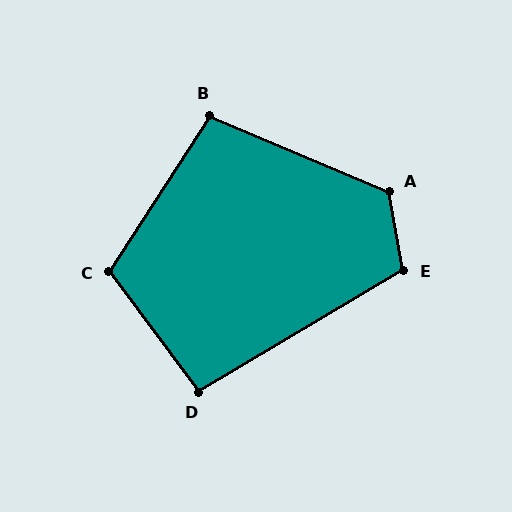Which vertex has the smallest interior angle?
D, at approximately 96 degrees.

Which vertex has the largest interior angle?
A, at approximately 123 degrees.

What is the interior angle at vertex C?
Approximately 110 degrees (obtuse).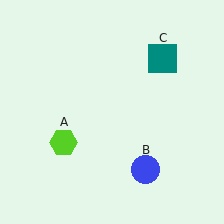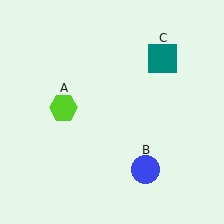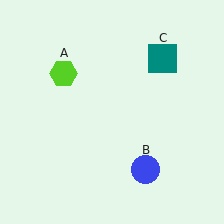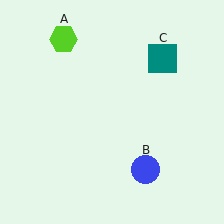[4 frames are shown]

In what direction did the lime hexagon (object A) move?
The lime hexagon (object A) moved up.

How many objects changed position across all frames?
1 object changed position: lime hexagon (object A).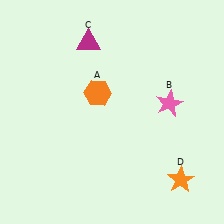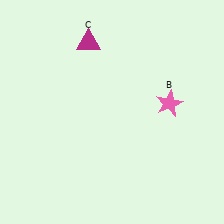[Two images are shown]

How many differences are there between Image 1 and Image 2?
There are 2 differences between the two images.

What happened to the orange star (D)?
The orange star (D) was removed in Image 2. It was in the bottom-right area of Image 1.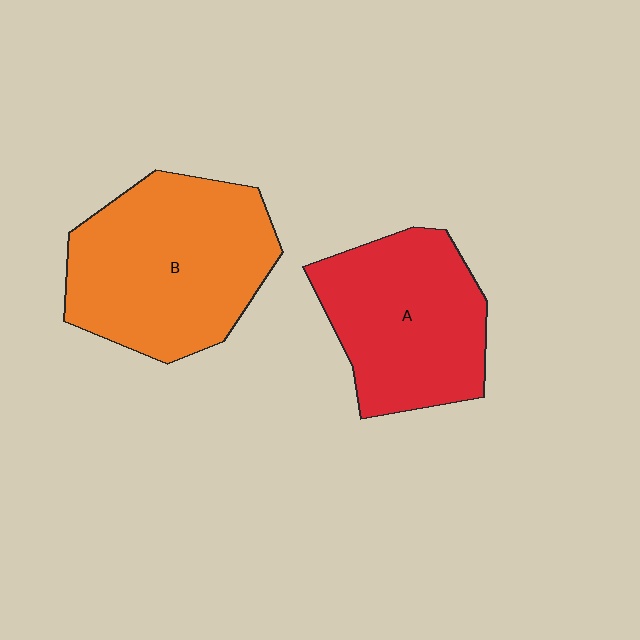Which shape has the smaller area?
Shape A (red).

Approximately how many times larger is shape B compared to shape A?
Approximately 1.2 times.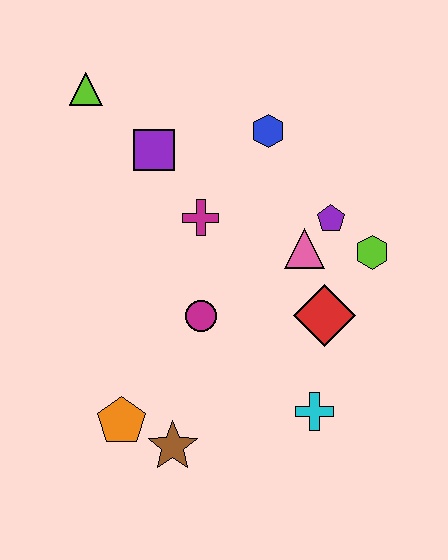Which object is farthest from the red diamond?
The lime triangle is farthest from the red diamond.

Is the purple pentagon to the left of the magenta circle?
No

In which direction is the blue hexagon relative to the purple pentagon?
The blue hexagon is above the purple pentagon.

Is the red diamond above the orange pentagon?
Yes